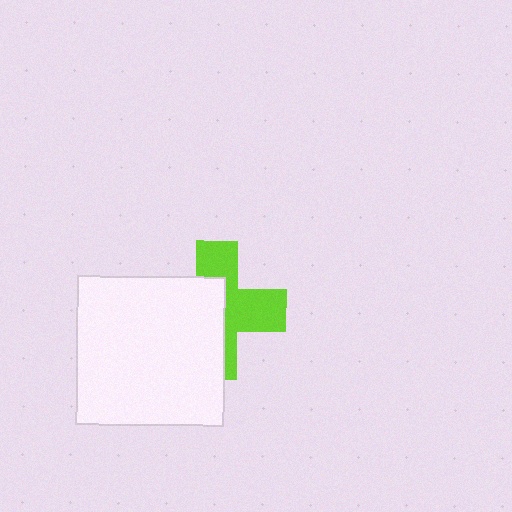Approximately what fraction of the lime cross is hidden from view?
Roughly 51% of the lime cross is hidden behind the white square.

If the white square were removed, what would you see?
You would see the complete lime cross.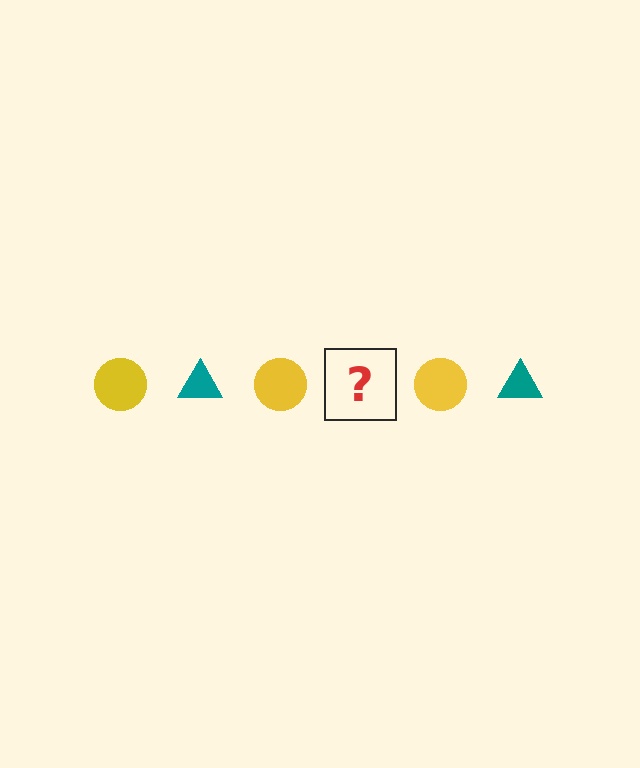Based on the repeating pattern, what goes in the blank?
The blank should be a teal triangle.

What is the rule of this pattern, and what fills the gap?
The rule is that the pattern alternates between yellow circle and teal triangle. The gap should be filled with a teal triangle.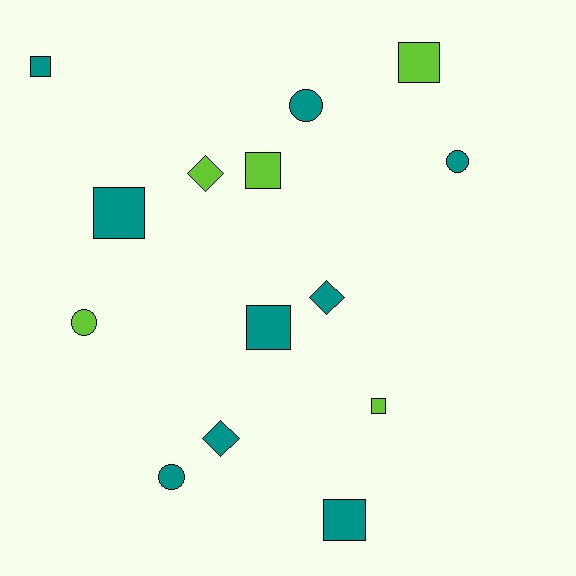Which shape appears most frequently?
Square, with 7 objects.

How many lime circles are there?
There is 1 lime circle.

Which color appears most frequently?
Teal, with 9 objects.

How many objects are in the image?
There are 14 objects.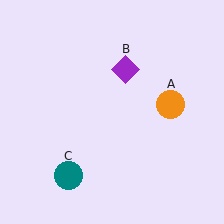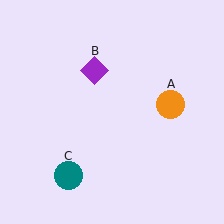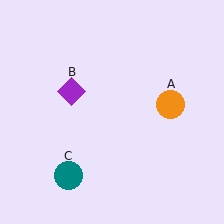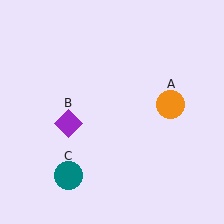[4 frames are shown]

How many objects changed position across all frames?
1 object changed position: purple diamond (object B).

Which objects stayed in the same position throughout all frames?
Orange circle (object A) and teal circle (object C) remained stationary.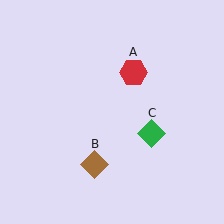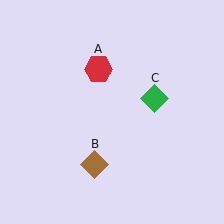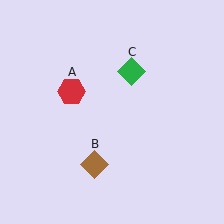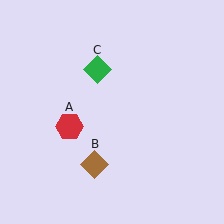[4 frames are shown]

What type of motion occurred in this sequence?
The red hexagon (object A), green diamond (object C) rotated counterclockwise around the center of the scene.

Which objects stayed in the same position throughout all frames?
Brown diamond (object B) remained stationary.